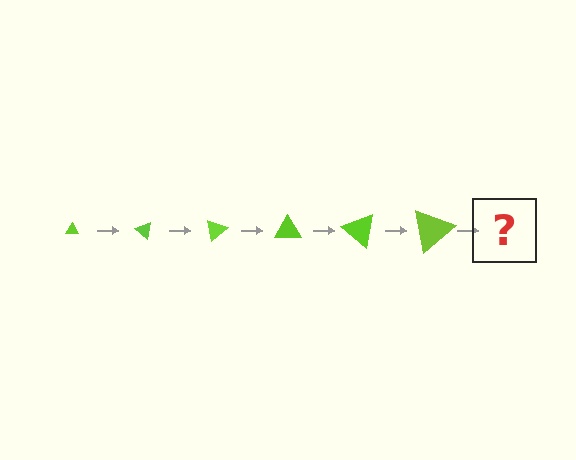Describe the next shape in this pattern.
It should be a triangle, larger than the previous one and rotated 240 degrees from the start.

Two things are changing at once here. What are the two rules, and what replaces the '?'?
The two rules are that the triangle grows larger each step and it rotates 40 degrees each step. The '?' should be a triangle, larger than the previous one and rotated 240 degrees from the start.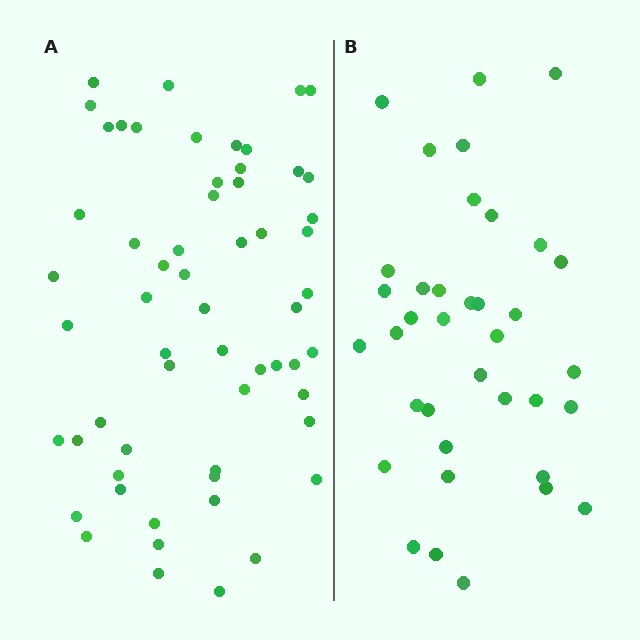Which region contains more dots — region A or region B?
Region A (the left region) has more dots.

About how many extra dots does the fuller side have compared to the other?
Region A has approximately 20 more dots than region B.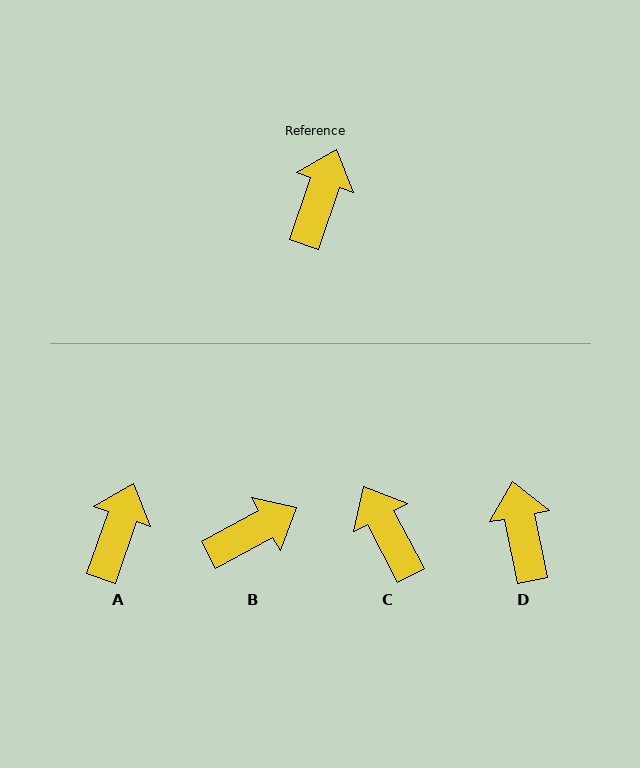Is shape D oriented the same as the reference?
No, it is off by about 30 degrees.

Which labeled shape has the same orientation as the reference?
A.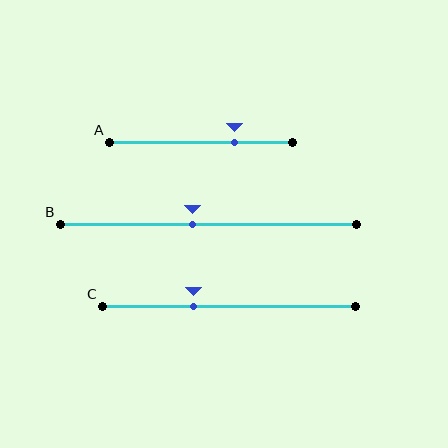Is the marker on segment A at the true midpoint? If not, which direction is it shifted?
No, the marker on segment A is shifted to the right by about 19% of the segment length.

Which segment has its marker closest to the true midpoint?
Segment B has its marker closest to the true midpoint.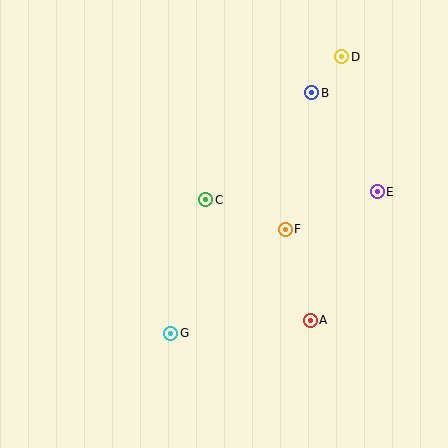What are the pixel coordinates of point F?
Point F is at (285, 229).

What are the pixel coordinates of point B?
Point B is at (312, 93).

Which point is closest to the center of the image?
Point C at (206, 200) is closest to the center.